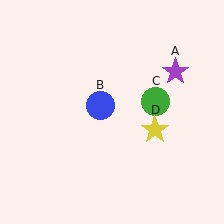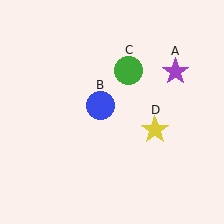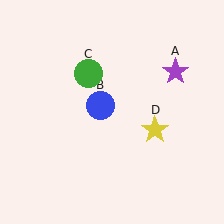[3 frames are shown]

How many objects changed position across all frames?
1 object changed position: green circle (object C).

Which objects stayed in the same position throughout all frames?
Purple star (object A) and blue circle (object B) and yellow star (object D) remained stationary.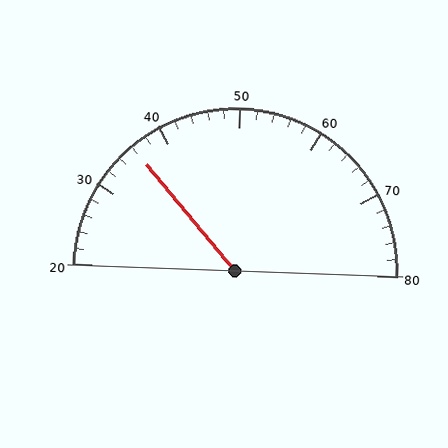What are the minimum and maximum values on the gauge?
The gauge ranges from 20 to 80.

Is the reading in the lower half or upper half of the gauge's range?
The reading is in the lower half of the range (20 to 80).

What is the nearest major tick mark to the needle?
The nearest major tick mark is 40.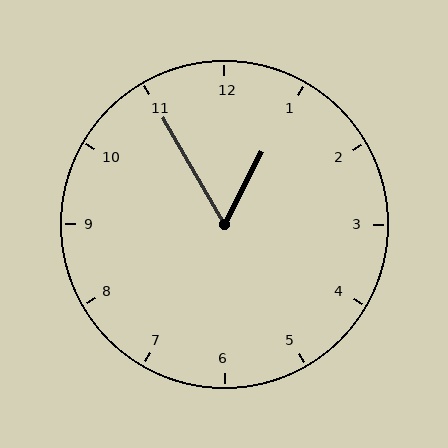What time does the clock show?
12:55.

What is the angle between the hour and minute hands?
Approximately 58 degrees.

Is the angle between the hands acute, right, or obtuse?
It is acute.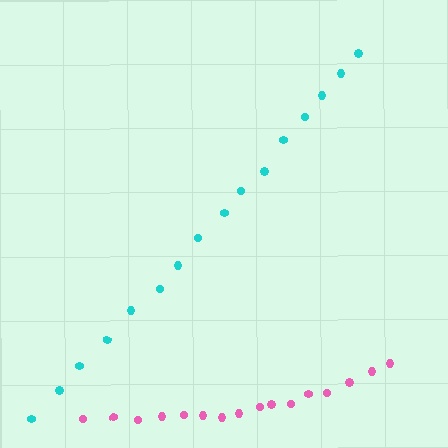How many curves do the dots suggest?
There are 2 distinct paths.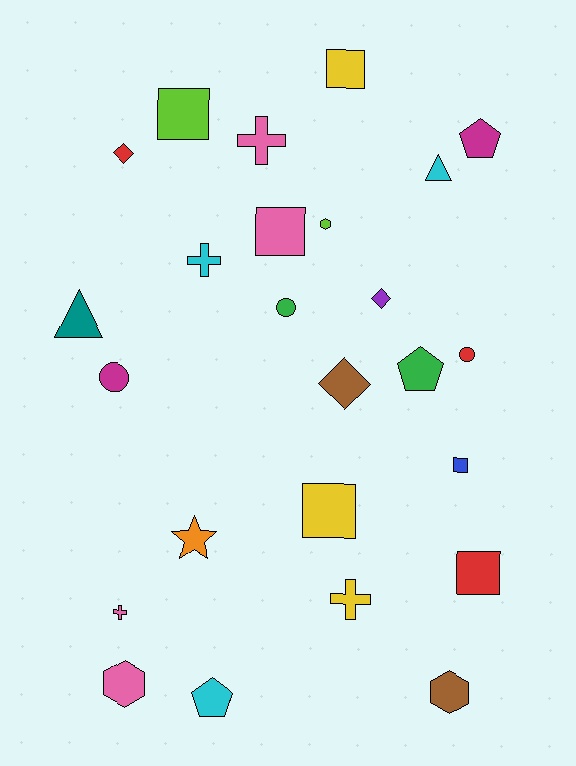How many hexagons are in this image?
There are 3 hexagons.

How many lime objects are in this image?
There are 2 lime objects.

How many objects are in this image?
There are 25 objects.